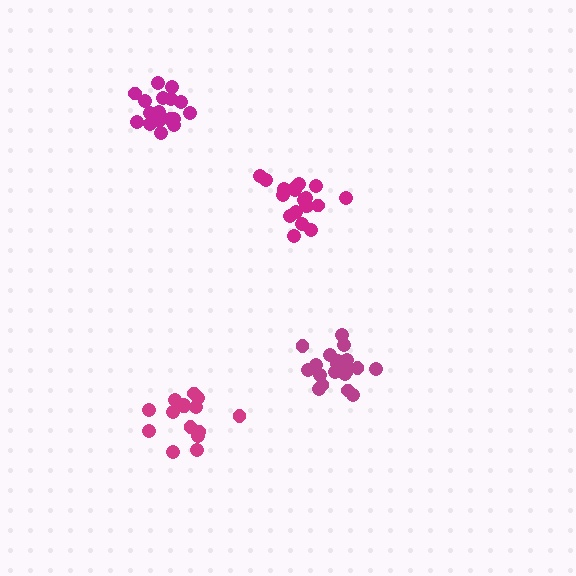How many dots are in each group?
Group 1: 17 dots, Group 2: 20 dots, Group 3: 19 dots, Group 4: 15 dots (71 total).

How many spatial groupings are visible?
There are 4 spatial groupings.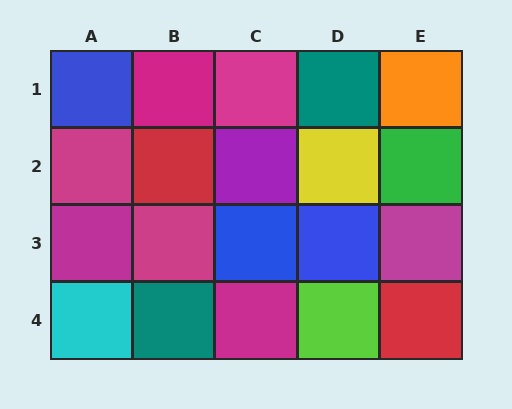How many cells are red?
2 cells are red.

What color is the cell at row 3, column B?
Magenta.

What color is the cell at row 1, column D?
Teal.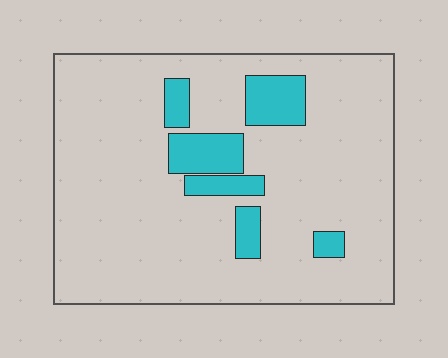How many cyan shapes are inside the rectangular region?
6.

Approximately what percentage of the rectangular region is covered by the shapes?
Approximately 15%.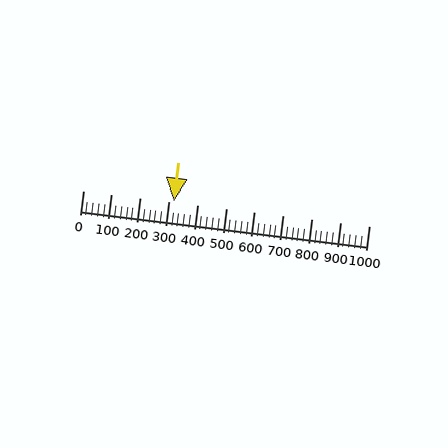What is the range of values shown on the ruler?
The ruler shows values from 0 to 1000.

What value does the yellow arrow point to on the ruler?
The yellow arrow points to approximately 316.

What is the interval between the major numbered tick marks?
The major tick marks are spaced 100 units apart.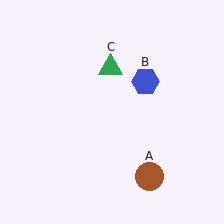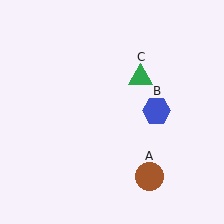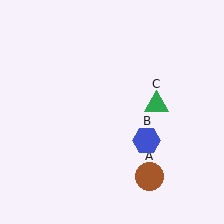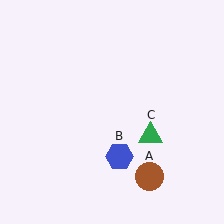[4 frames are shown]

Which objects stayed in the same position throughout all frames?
Brown circle (object A) remained stationary.